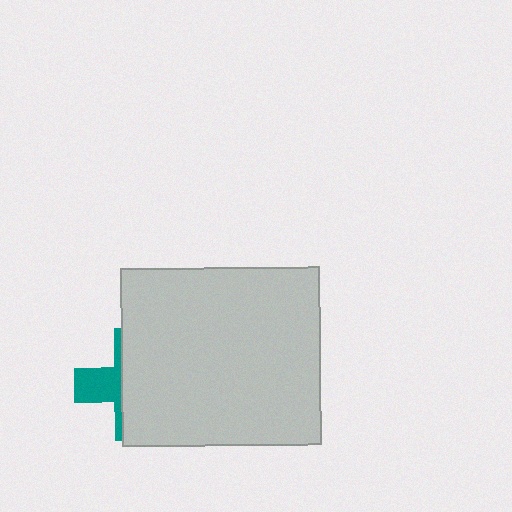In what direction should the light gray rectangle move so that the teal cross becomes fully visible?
The light gray rectangle should move right. That is the shortest direction to clear the overlap and leave the teal cross fully visible.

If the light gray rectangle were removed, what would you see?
You would see the complete teal cross.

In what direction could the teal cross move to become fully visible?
The teal cross could move left. That would shift it out from behind the light gray rectangle entirely.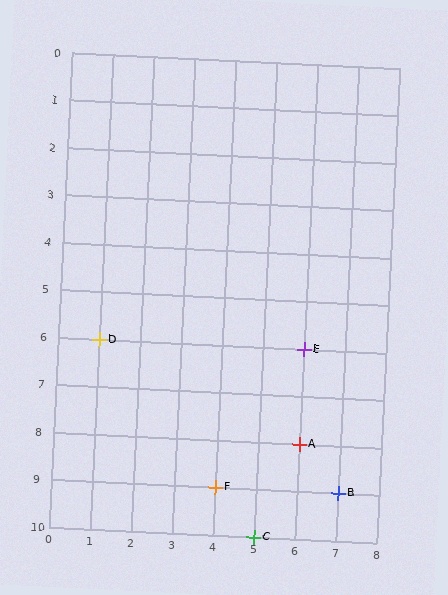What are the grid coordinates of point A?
Point A is at grid coordinates (6, 8).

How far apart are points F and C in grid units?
Points F and C are 1 column and 1 row apart (about 1.4 grid units diagonally).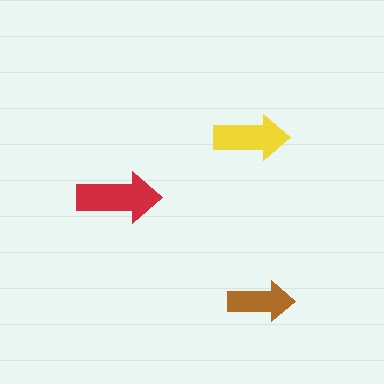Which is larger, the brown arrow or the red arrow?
The red one.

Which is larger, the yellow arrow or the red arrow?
The red one.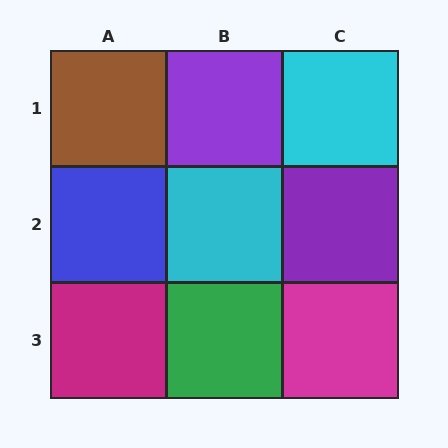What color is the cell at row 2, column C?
Purple.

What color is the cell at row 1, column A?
Brown.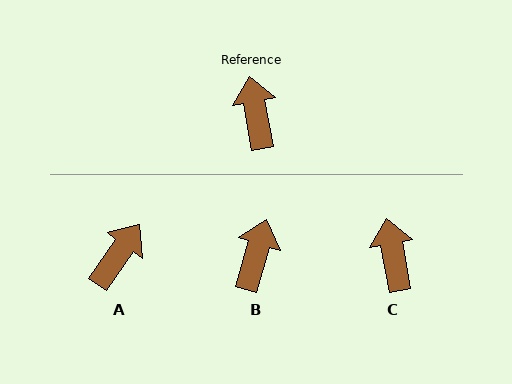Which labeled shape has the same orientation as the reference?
C.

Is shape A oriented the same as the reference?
No, it is off by about 45 degrees.